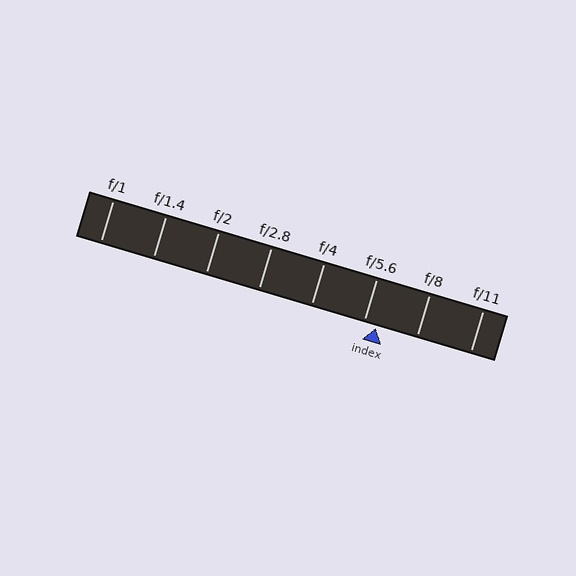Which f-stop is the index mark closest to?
The index mark is closest to f/5.6.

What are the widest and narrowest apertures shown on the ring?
The widest aperture shown is f/1 and the narrowest is f/11.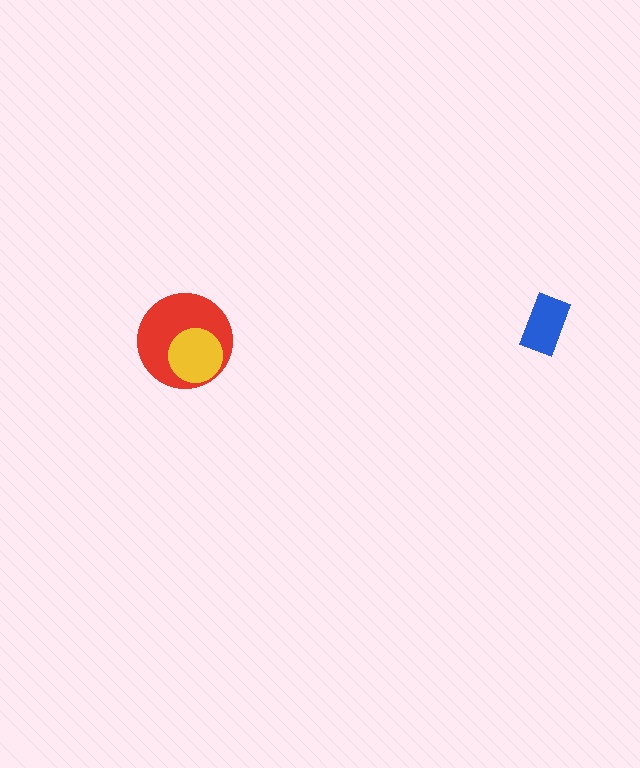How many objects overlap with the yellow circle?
1 object overlaps with the yellow circle.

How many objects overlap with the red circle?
1 object overlaps with the red circle.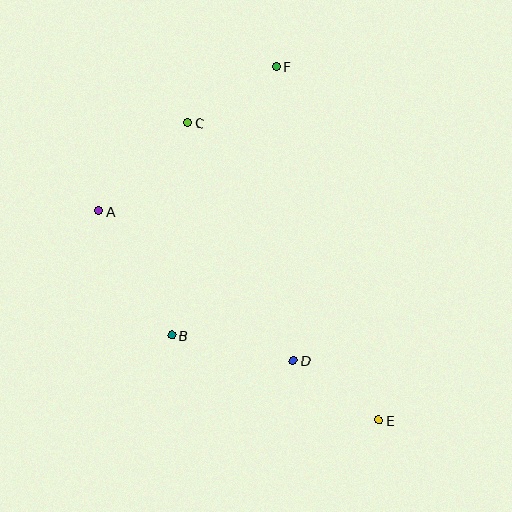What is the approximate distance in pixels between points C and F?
The distance between C and F is approximately 105 pixels.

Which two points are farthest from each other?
Points E and F are farthest from each other.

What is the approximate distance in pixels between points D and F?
The distance between D and F is approximately 295 pixels.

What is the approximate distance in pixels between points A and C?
The distance between A and C is approximately 125 pixels.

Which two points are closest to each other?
Points D and E are closest to each other.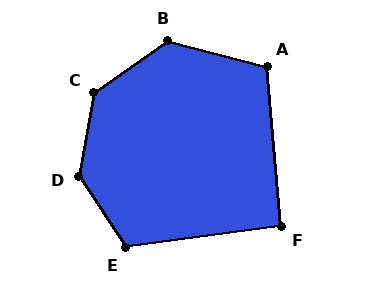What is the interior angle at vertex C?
Approximately 135 degrees (obtuse).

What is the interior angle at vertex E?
Approximately 116 degrees (obtuse).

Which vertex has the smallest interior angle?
F, at approximately 93 degrees.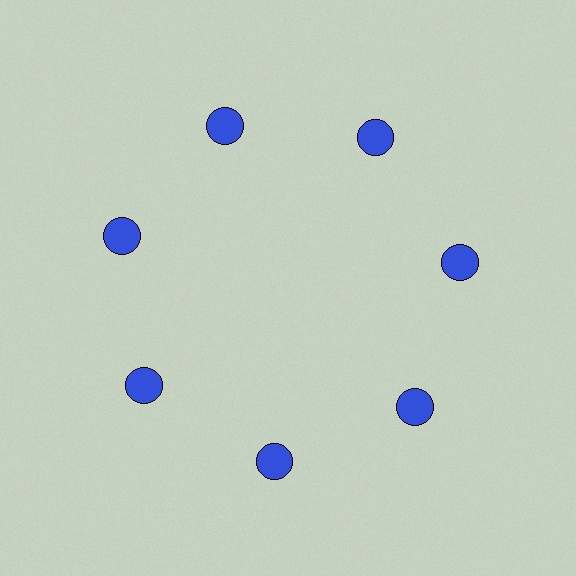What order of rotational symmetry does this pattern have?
This pattern has 7-fold rotational symmetry.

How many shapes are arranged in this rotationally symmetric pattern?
There are 7 shapes, arranged in 7 groups of 1.